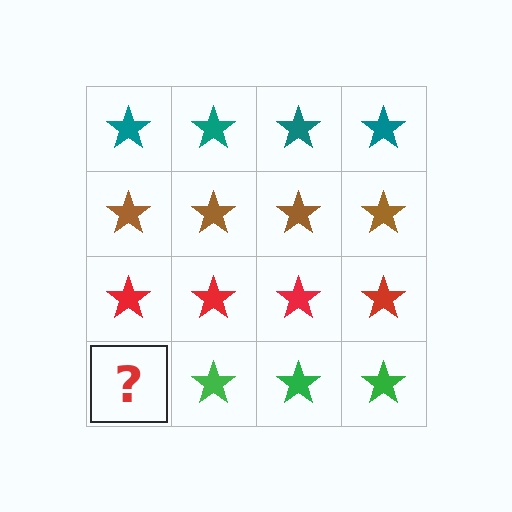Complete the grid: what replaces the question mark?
The question mark should be replaced with a green star.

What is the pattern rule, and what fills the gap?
The rule is that each row has a consistent color. The gap should be filled with a green star.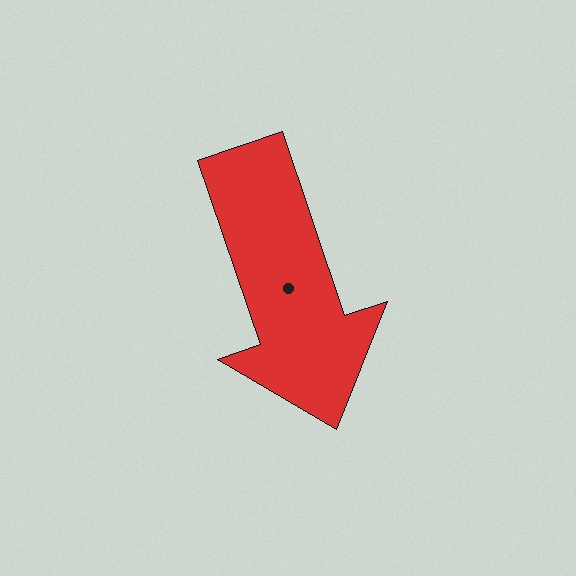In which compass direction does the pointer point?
South.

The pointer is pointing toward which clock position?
Roughly 5 o'clock.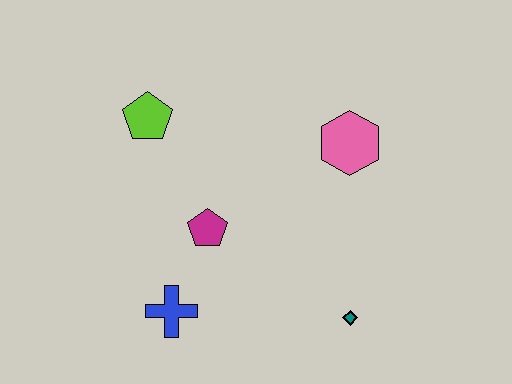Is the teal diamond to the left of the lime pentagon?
No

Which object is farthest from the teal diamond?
The lime pentagon is farthest from the teal diamond.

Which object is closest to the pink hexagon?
The magenta pentagon is closest to the pink hexagon.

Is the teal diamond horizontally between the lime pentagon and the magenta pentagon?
No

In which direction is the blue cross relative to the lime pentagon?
The blue cross is below the lime pentagon.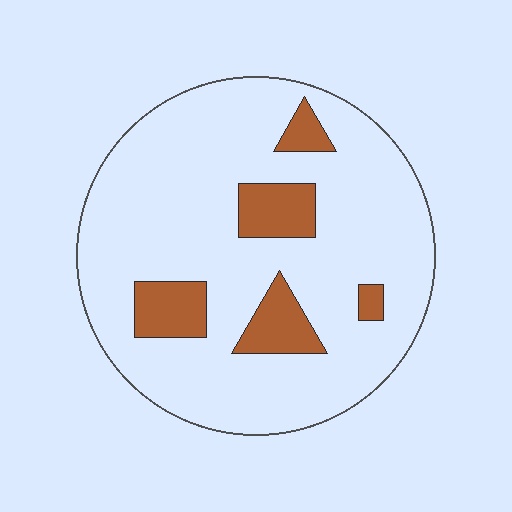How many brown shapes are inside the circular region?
5.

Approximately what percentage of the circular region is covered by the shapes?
Approximately 15%.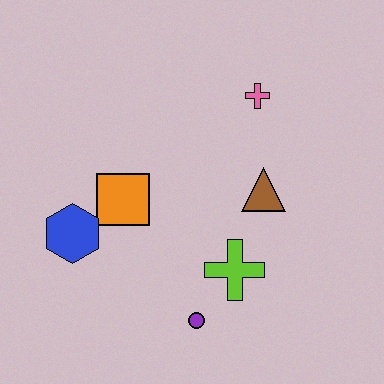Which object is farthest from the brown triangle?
The blue hexagon is farthest from the brown triangle.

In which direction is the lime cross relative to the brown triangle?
The lime cross is below the brown triangle.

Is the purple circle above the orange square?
No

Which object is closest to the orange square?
The blue hexagon is closest to the orange square.